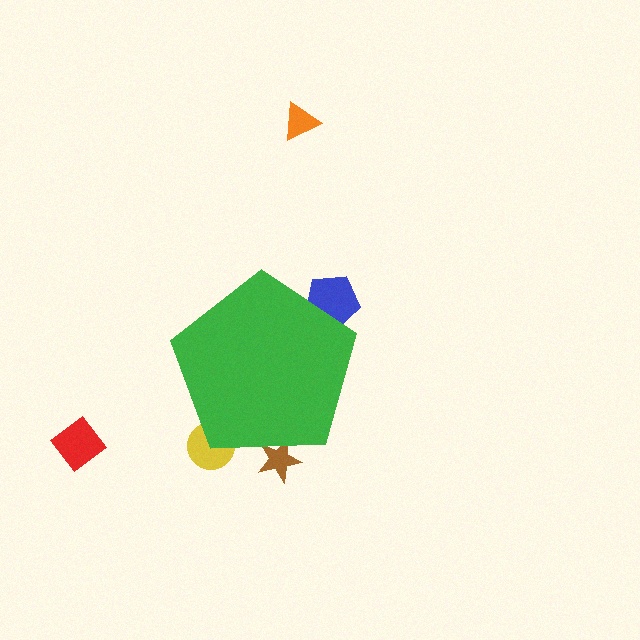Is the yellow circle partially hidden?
Yes, the yellow circle is partially hidden behind the green pentagon.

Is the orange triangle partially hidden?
No, the orange triangle is fully visible.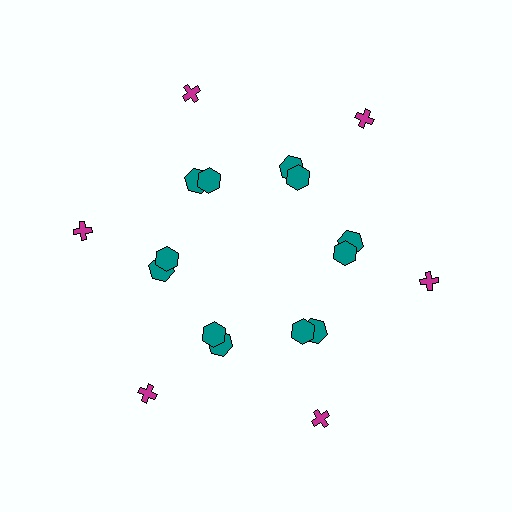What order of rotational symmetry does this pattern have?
This pattern has 6-fold rotational symmetry.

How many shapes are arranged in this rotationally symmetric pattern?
There are 18 shapes, arranged in 6 groups of 3.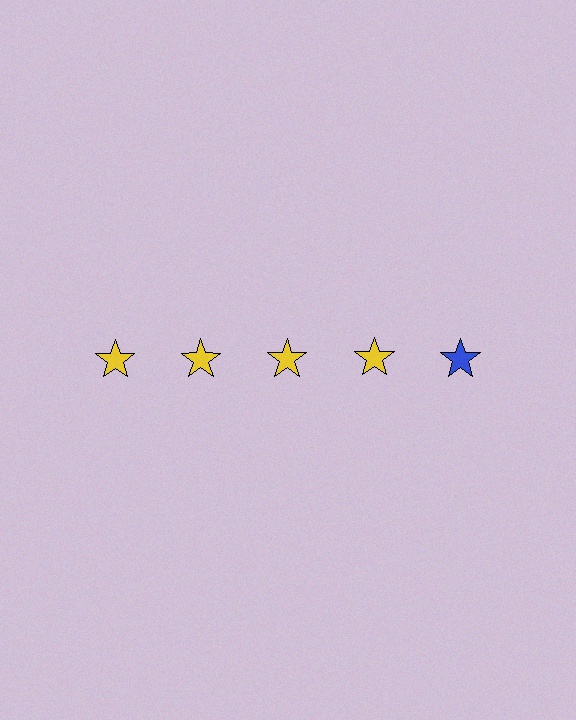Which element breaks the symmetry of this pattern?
The blue star in the top row, rightmost column breaks the symmetry. All other shapes are yellow stars.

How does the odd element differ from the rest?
It has a different color: blue instead of yellow.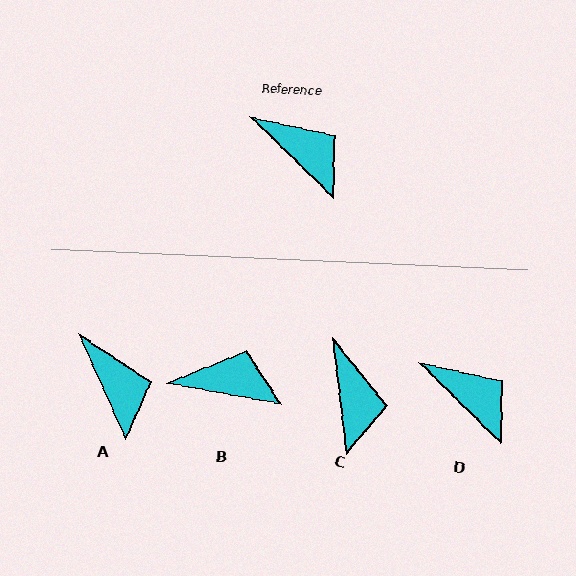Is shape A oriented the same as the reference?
No, it is off by about 21 degrees.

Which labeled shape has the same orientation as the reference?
D.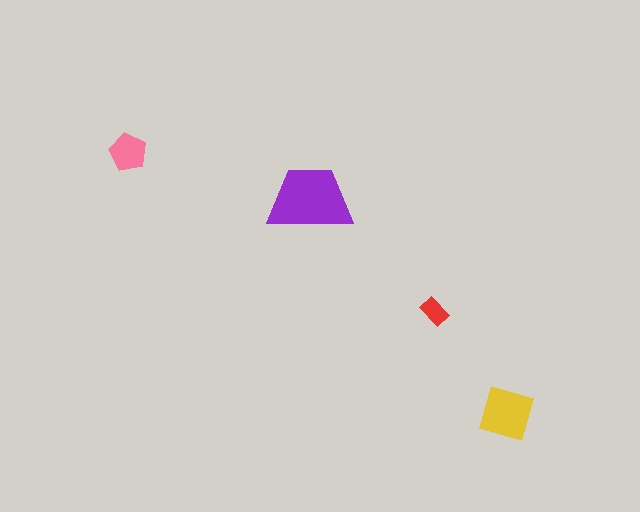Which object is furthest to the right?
The yellow diamond is rightmost.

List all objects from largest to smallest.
The purple trapezoid, the yellow diamond, the pink pentagon, the red rectangle.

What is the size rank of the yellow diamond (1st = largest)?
2nd.